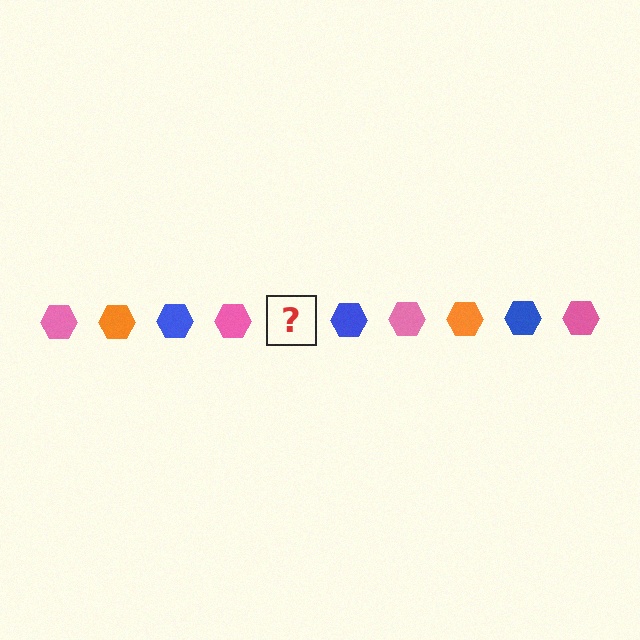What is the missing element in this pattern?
The missing element is an orange hexagon.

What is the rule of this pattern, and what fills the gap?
The rule is that the pattern cycles through pink, orange, blue hexagons. The gap should be filled with an orange hexagon.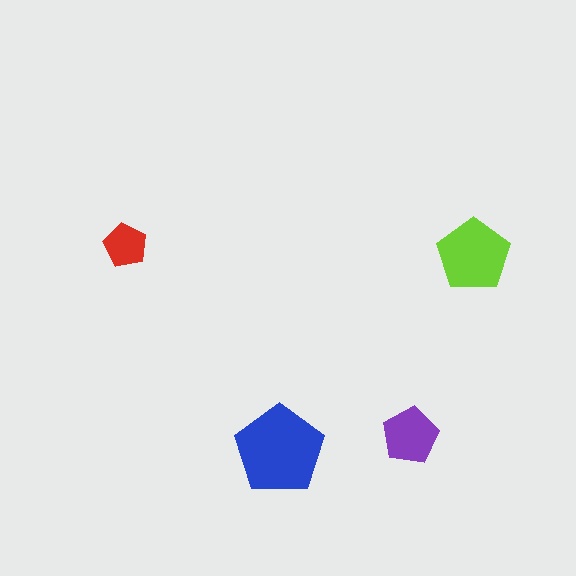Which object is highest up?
The red pentagon is topmost.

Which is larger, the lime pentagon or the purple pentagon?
The lime one.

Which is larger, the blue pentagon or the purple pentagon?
The blue one.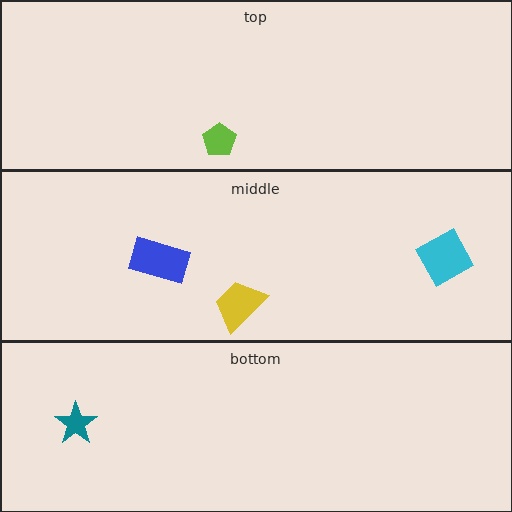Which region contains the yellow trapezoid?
The middle region.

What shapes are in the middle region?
The yellow trapezoid, the blue rectangle, the cyan square.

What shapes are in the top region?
The lime pentagon.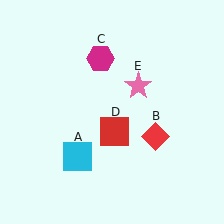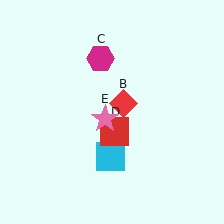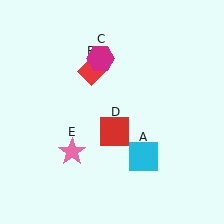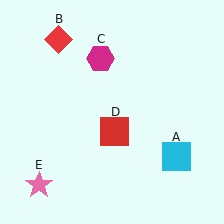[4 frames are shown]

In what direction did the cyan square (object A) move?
The cyan square (object A) moved right.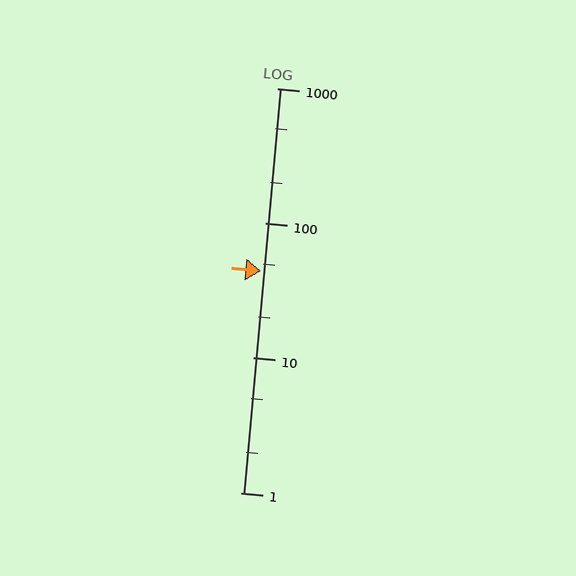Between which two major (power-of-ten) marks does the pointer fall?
The pointer is between 10 and 100.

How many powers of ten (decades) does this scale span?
The scale spans 3 decades, from 1 to 1000.